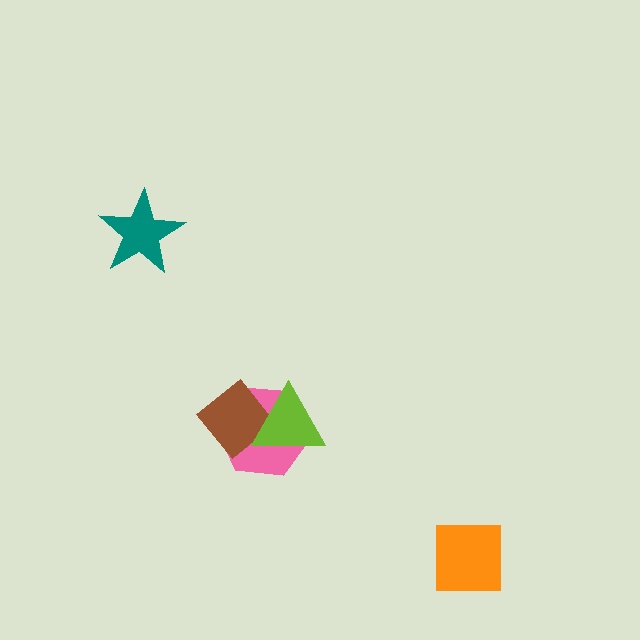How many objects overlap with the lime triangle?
2 objects overlap with the lime triangle.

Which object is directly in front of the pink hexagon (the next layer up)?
The brown diamond is directly in front of the pink hexagon.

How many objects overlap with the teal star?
0 objects overlap with the teal star.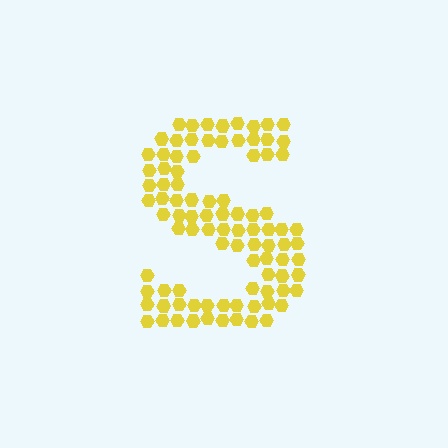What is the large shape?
The large shape is the letter S.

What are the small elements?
The small elements are hexagons.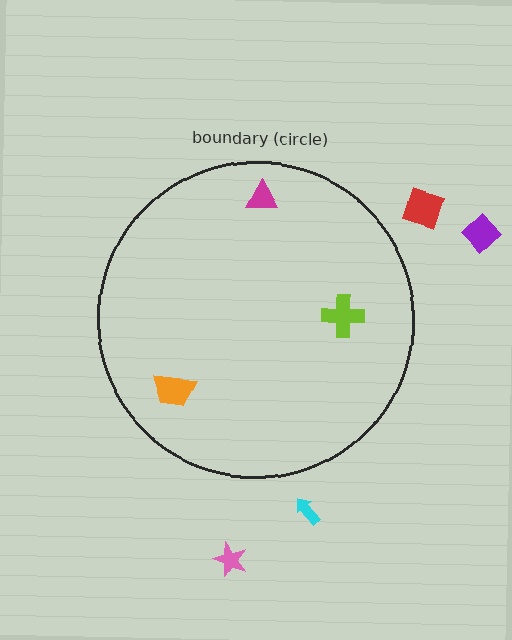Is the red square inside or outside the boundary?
Outside.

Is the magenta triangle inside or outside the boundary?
Inside.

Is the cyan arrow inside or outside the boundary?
Outside.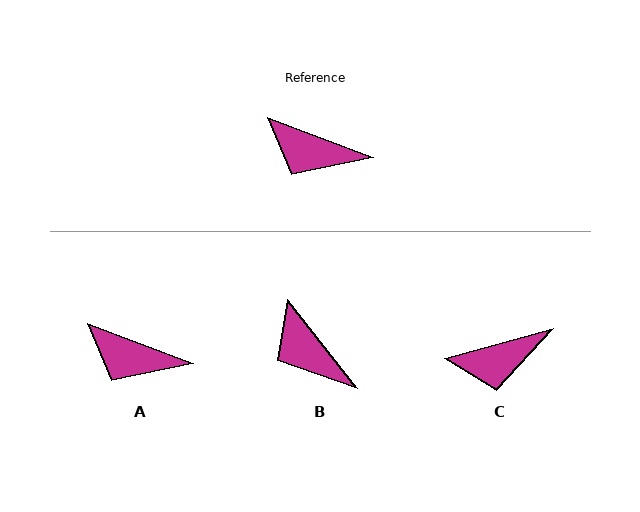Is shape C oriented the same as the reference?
No, it is off by about 36 degrees.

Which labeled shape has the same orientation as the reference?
A.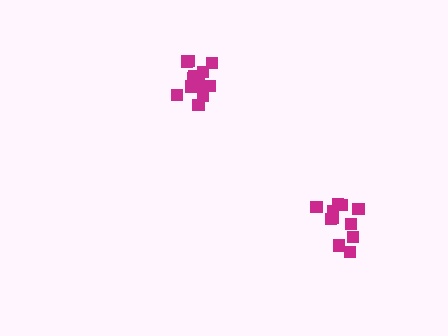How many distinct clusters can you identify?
There are 2 distinct clusters.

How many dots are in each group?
Group 1: 12 dots, Group 2: 12 dots (24 total).